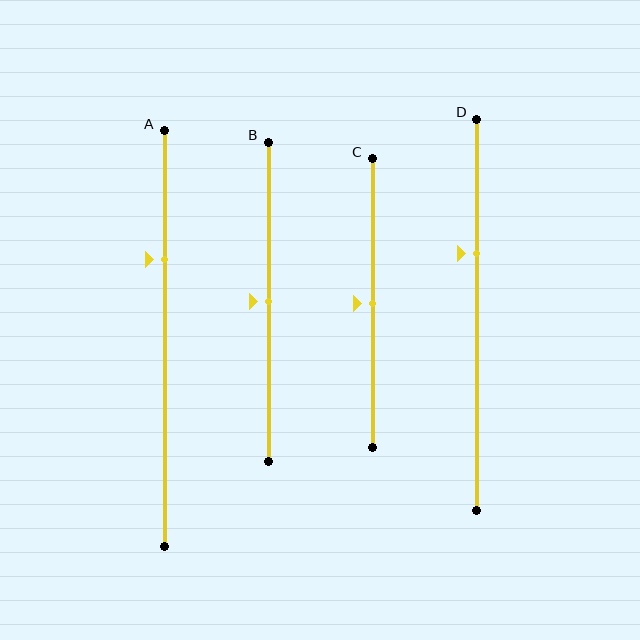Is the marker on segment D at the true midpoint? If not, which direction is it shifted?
No, the marker on segment D is shifted upward by about 16% of the segment length.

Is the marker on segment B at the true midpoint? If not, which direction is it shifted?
Yes, the marker on segment B is at the true midpoint.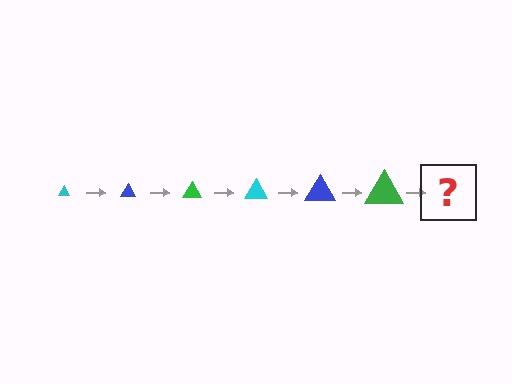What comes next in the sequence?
The next element should be a cyan triangle, larger than the previous one.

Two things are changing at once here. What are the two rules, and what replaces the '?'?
The two rules are that the triangle grows larger each step and the color cycles through cyan, blue, and green. The '?' should be a cyan triangle, larger than the previous one.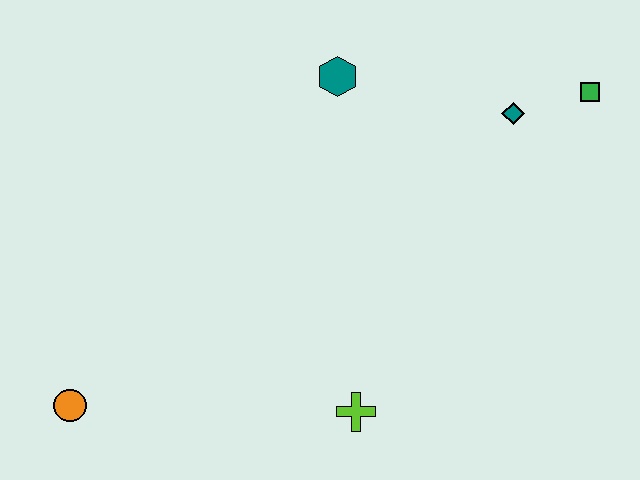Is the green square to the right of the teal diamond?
Yes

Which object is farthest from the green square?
The orange circle is farthest from the green square.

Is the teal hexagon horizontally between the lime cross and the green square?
No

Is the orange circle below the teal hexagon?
Yes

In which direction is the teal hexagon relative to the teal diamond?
The teal hexagon is to the left of the teal diamond.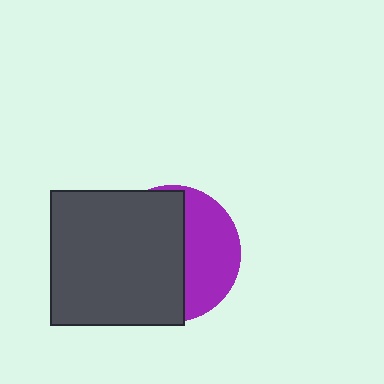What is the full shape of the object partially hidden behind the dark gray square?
The partially hidden object is a purple circle.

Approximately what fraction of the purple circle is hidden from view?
Roughly 61% of the purple circle is hidden behind the dark gray square.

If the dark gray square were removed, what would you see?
You would see the complete purple circle.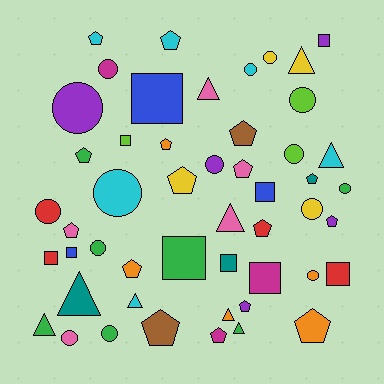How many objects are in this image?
There are 50 objects.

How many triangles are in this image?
There are 9 triangles.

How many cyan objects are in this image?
There are 6 cyan objects.